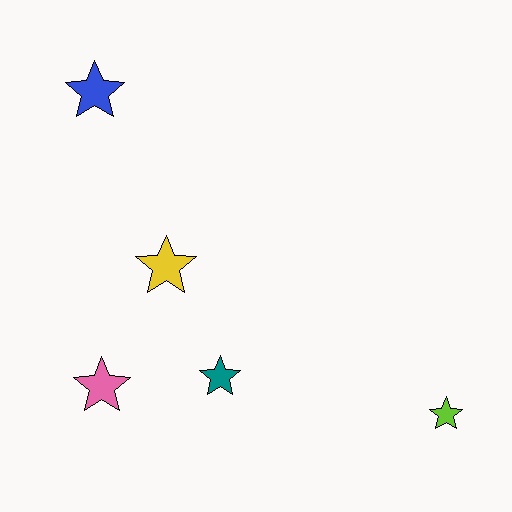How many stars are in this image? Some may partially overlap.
There are 5 stars.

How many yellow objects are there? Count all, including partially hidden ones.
There is 1 yellow object.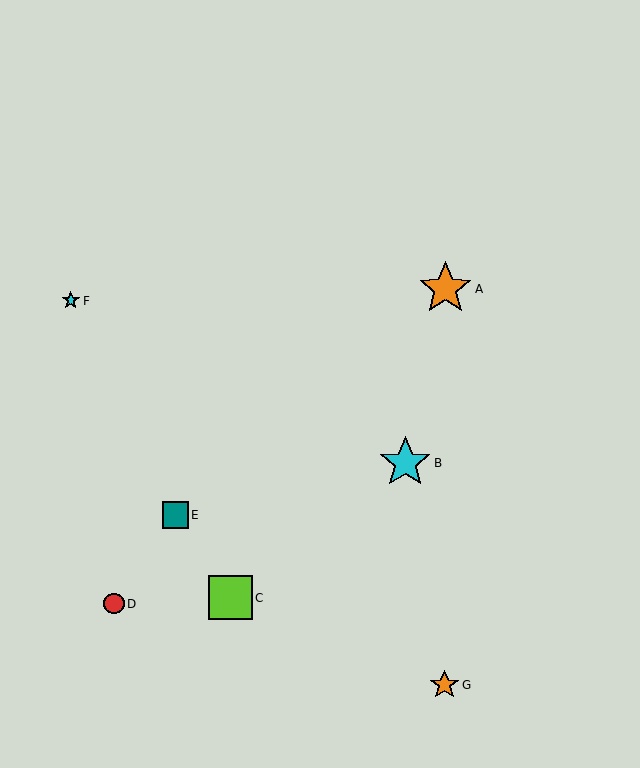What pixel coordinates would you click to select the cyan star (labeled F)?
Click at (71, 301) to select the cyan star F.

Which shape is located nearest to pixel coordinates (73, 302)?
The cyan star (labeled F) at (71, 301) is nearest to that location.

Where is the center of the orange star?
The center of the orange star is at (445, 289).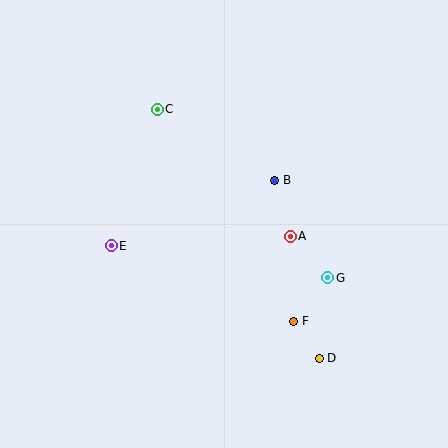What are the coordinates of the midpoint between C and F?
The midpoint between C and F is at (226, 215).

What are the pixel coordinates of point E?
Point E is at (111, 246).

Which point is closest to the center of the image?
Point B at (275, 180) is closest to the center.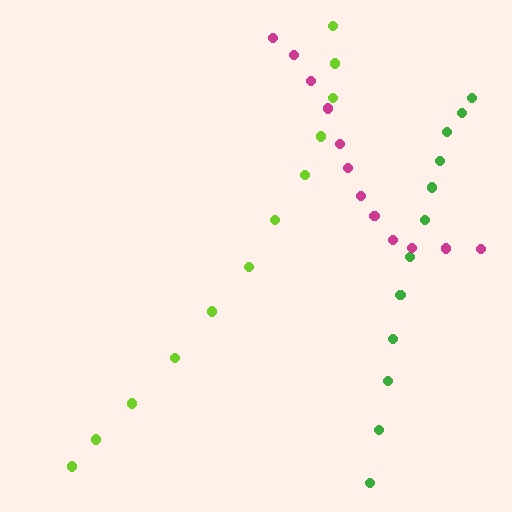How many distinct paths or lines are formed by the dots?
There are 3 distinct paths.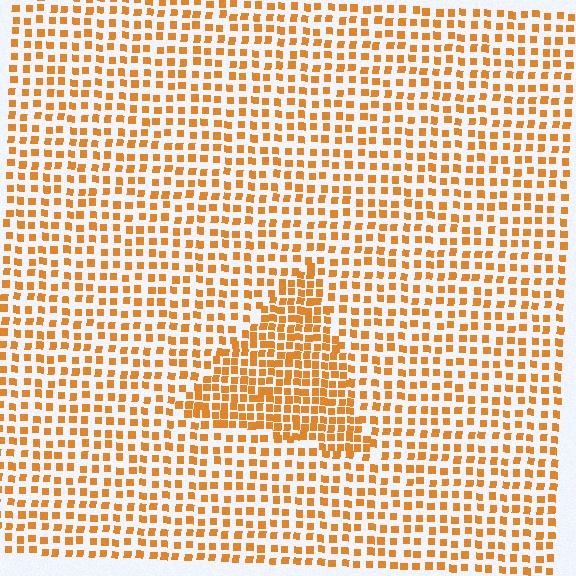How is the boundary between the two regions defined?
The boundary is defined by a change in element density (approximately 1.8x ratio). All elements are the same color, size, and shape.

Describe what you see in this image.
The image contains small orange elements arranged at two different densities. A triangle-shaped region is visible where the elements are more densely packed than the surrounding area.